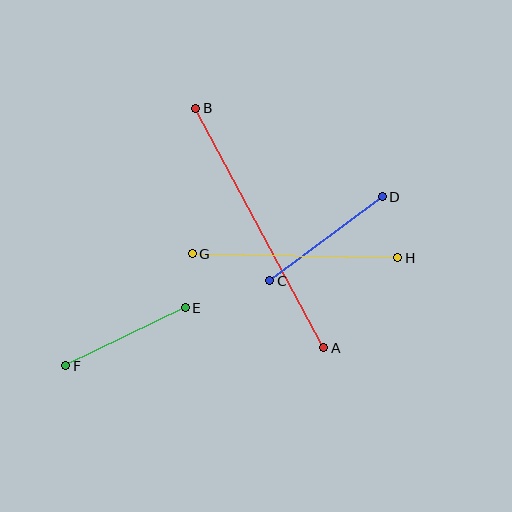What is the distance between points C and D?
The distance is approximately 141 pixels.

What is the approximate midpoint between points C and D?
The midpoint is at approximately (326, 239) pixels.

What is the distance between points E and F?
The distance is approximately 133 pixels.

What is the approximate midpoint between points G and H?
The midpoint is at approximately (295, 256) pixels.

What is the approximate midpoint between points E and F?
The midpoint is at approximately (125, 337) pixels.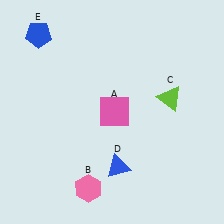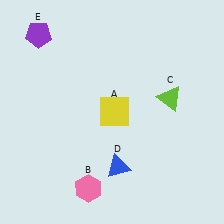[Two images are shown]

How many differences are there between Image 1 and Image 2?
There are 2 differences between the two images.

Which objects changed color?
A changed from pink to yellow. E changed from blue to purple.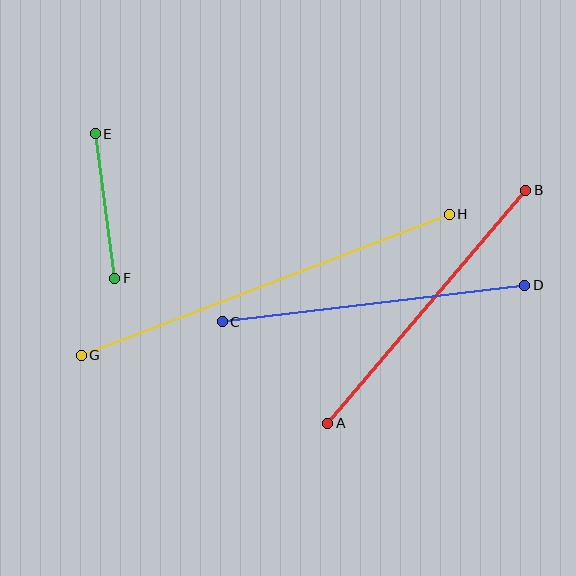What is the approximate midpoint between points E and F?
The midpoint is at approximately (105, 206) pixels.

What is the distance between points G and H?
The distance is approximately 394 pixels.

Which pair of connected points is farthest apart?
Points G and H are farthest apart.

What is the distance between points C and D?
The distance is approximately 305 pixels.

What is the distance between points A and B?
The distance is approximately 306 pixels.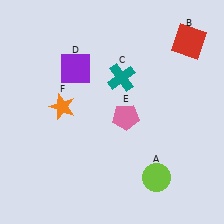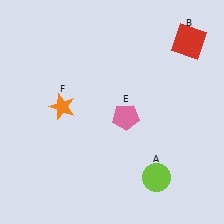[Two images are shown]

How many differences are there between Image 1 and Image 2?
There are 2 differences between the two images.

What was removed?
The teal cross (C), the purple square (D) were removed in Image 2.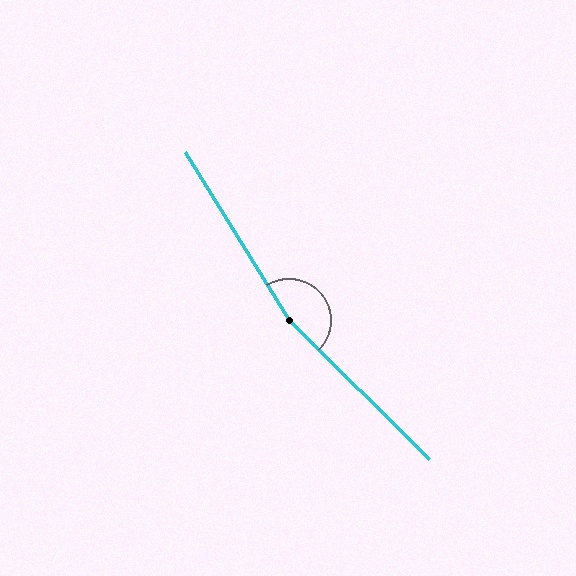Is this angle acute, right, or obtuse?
It is obtuse.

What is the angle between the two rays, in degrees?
Approximately 166 degrees.